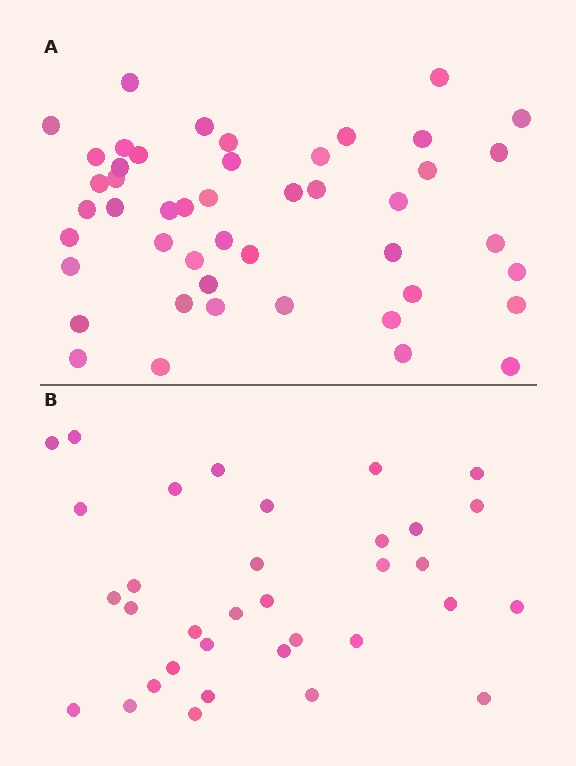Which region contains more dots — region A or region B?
Region A (the top region) has more dots.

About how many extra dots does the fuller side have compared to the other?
Region A has approximately 15 more dots than region B.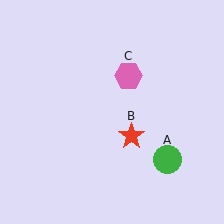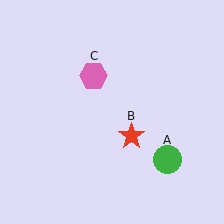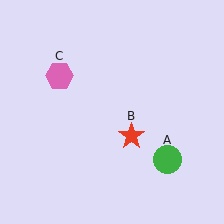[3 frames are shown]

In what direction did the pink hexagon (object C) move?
The pink hexagon (object C) moved left.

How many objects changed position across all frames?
1 object changed position: pink hexagon (object C).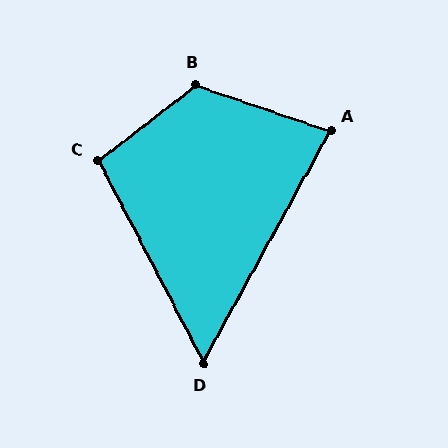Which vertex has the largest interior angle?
B, at approximately 124 degrees.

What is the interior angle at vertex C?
Approximately 100 degrees (obtuse).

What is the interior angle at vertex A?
Approximately 80 degrees (acute).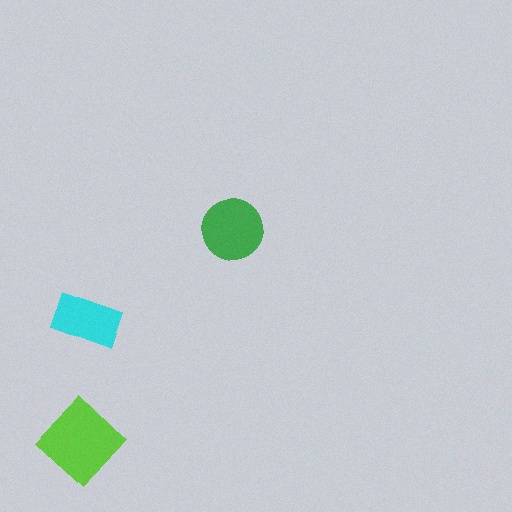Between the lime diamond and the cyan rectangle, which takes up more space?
The lime diamond.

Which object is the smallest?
The cyan rectangle.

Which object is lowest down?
The lime diamond is bottommost.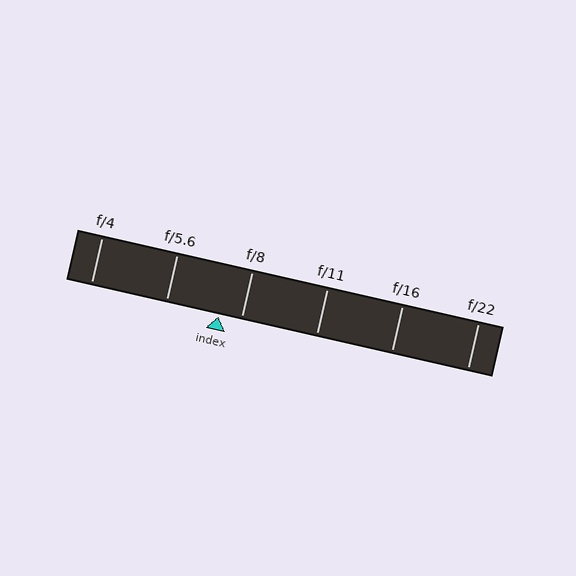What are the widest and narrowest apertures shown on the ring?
The widest aperture shown is f/4 and the narrowest is f/22.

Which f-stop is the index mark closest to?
The index mark is closest to f/8.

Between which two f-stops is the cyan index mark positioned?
The index mark is between f/5.6 and f/8.